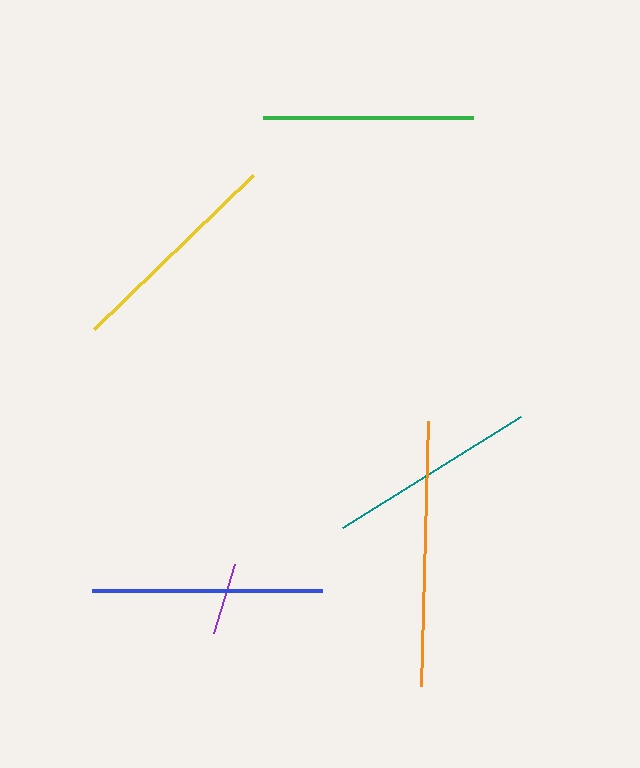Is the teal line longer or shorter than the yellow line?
The yellow line is longer than the teal line.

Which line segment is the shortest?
The purple line is the shortest at approximately 73 pixels.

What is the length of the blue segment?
The blue segment is approximately 229 pixels long.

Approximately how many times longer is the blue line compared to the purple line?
The blue line is approximately 3.2 times the length of the purple line.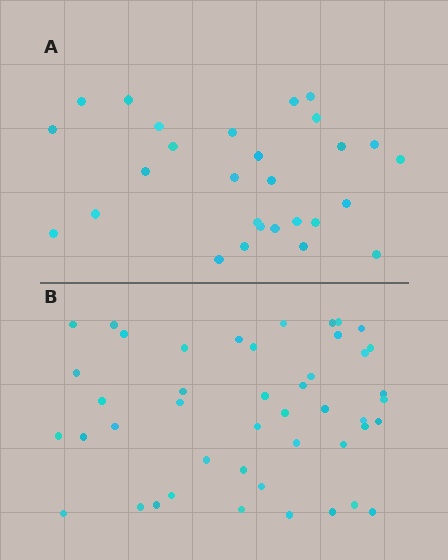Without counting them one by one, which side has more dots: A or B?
Region B (the bottom region) has more dots.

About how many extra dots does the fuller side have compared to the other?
Region B has approximately 15 more dots than region A.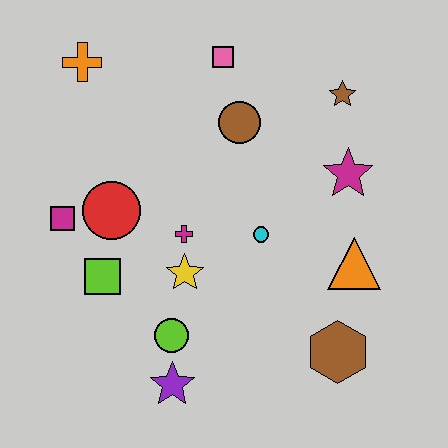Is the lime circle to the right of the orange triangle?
No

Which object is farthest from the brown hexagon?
The orange cross is farthest from the brown hexagon.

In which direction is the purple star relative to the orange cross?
The purple star is below the orange cross.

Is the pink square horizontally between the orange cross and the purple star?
No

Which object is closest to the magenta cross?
The yellow star is closest to the magenta cross.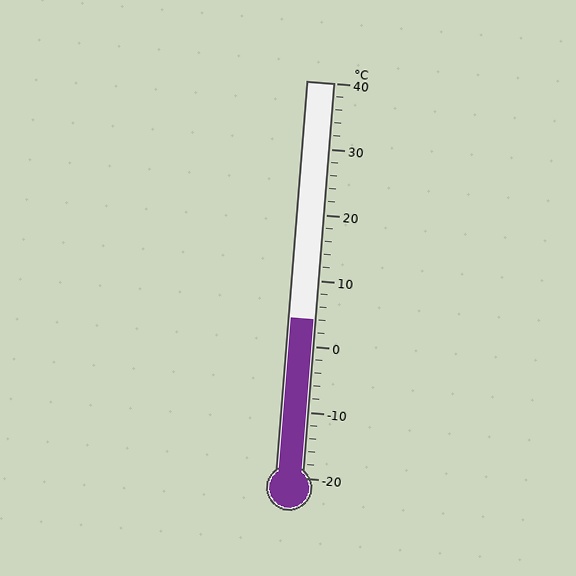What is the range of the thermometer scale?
The thermometer scale ranges from -20°C to 40°C.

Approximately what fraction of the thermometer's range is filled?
The thermometer is filled to approximately 40% of its range.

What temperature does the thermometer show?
The thermometer shows approximately 4°C.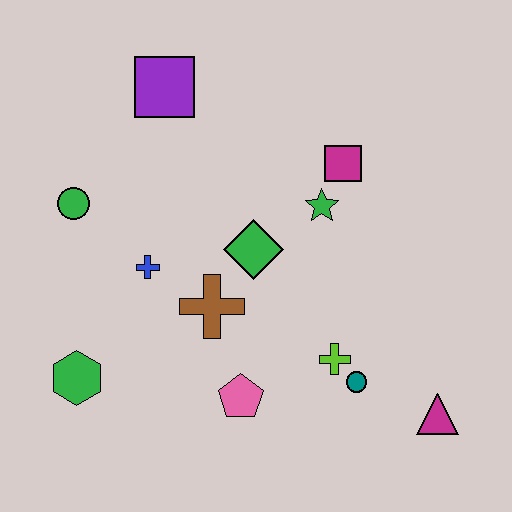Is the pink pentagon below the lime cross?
Yes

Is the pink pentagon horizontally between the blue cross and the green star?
Yes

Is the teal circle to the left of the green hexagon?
No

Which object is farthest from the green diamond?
The magenta triangle is farthest from the green diamond.